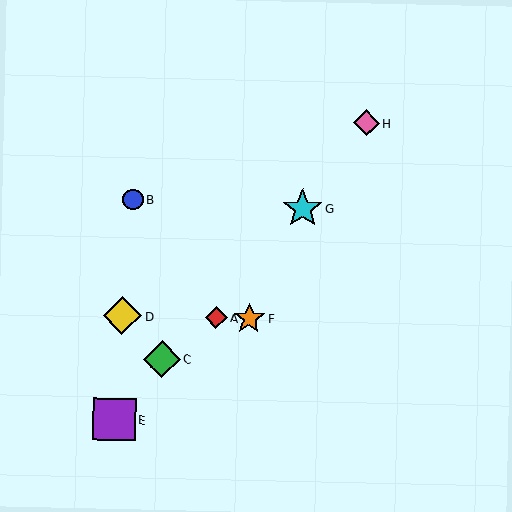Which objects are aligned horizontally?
Objects A, D, F are aligned horizontally.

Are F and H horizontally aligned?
No, F is at y≈318 and H is at y≈123.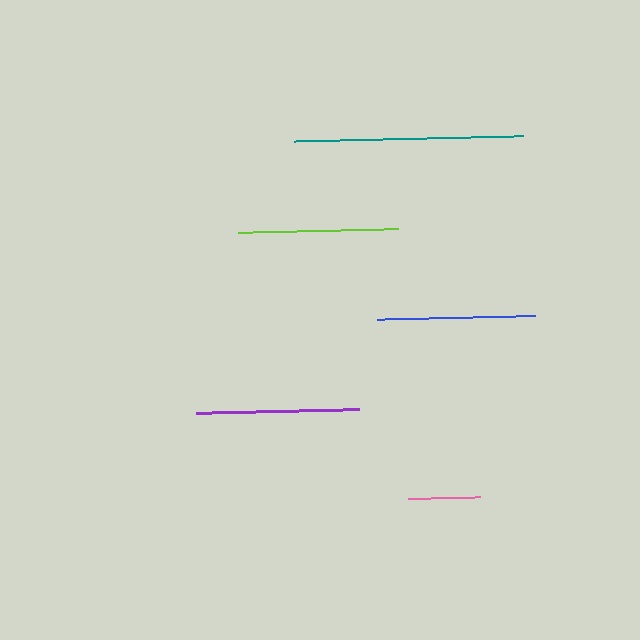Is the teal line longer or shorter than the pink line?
The teal line is longer than the pink line.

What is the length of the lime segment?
The lime segment is approximately 160 pixels long.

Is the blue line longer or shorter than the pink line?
The blue line is longer than the pink line.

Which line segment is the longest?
The teal line is the longest at approximately 229 pixels.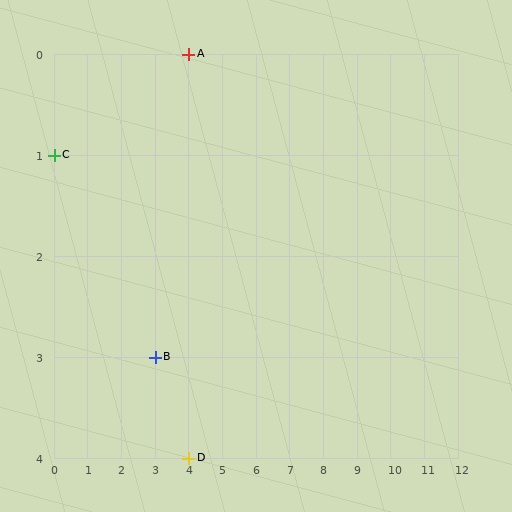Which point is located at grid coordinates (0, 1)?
Point C is at (0, 1).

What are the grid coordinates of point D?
Point D is at grid coordinates (4, 4).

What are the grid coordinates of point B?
Point B is at grid coordinates (3, 3).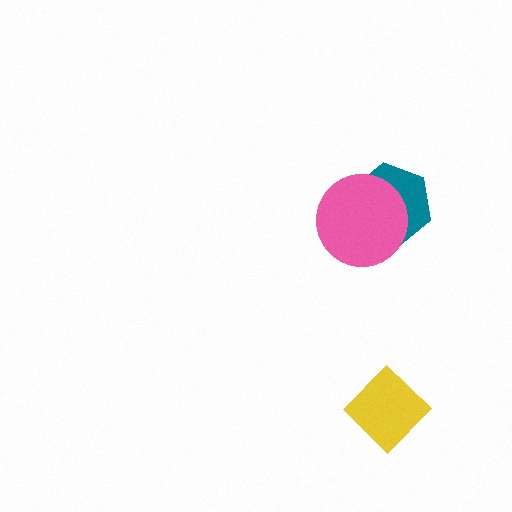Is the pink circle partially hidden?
No, no other shape covers it.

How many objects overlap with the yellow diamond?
0 objects overlap with the yellow diamond.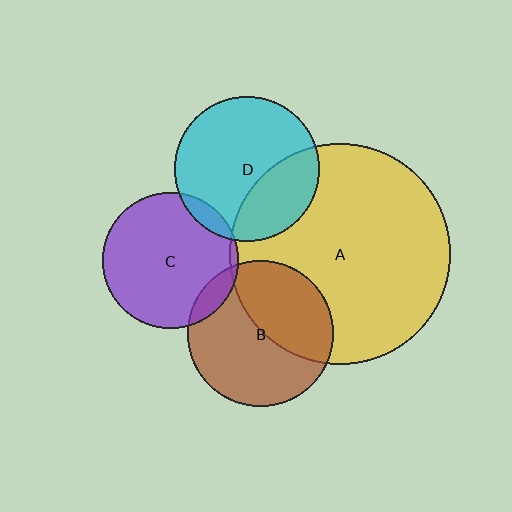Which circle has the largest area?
Circle A (yellow).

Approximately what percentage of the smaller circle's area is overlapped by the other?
Approximately 10%.